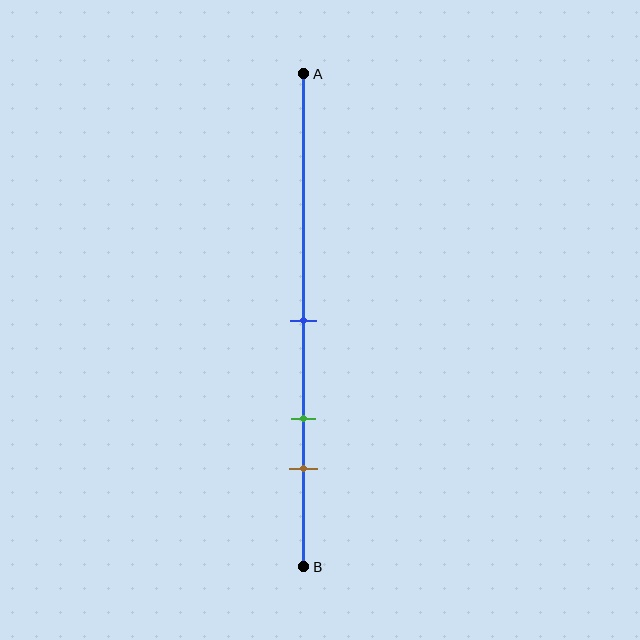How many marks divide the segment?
There are 3 marks dividing the segment.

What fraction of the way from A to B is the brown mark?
The brown mark is approximately 80% (0.8) of the way from A to B.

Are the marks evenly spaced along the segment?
Yes, the marks are approximately evenly spaced.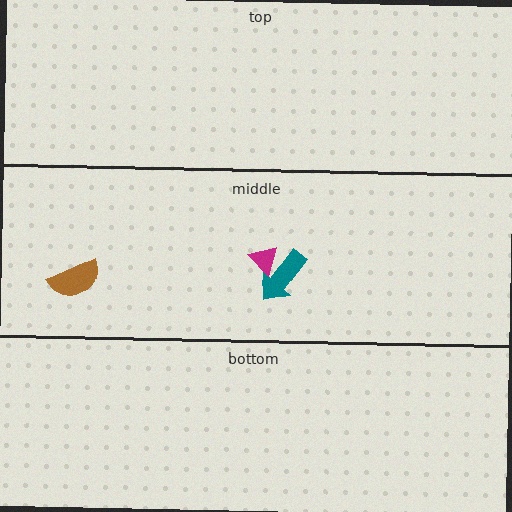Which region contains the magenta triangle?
The middle region.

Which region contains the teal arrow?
The middle region.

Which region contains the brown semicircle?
The middle region.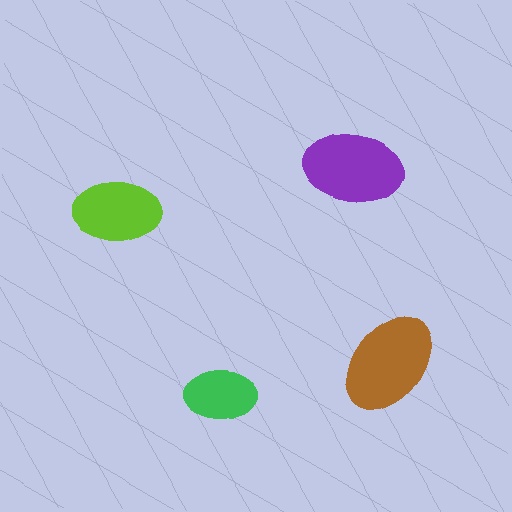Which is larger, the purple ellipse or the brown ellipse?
The brown one.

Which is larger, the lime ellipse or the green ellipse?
The lime one.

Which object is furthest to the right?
The brown ellipse is rightmost.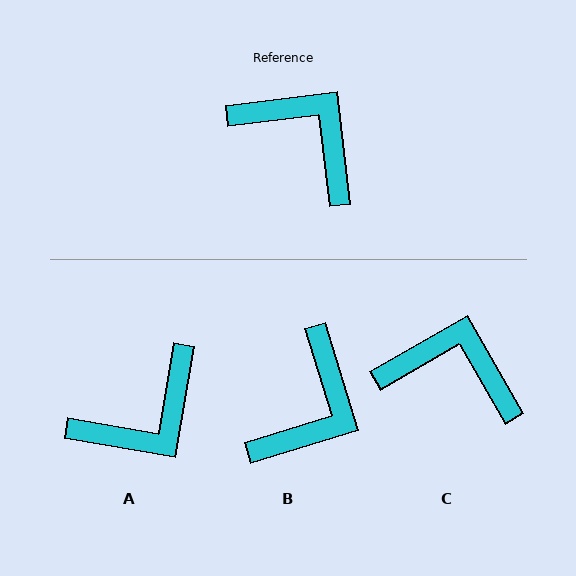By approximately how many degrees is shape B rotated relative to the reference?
Approximately 80 degrees clockwise.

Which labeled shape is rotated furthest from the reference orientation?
A, about 106 degrees away.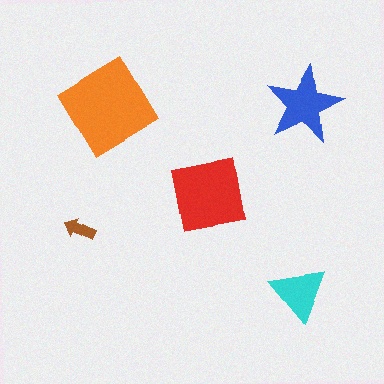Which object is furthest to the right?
The blue star is rightmost.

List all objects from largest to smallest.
The orange diamond, the red square, the blue star, the cyan triangle, the brown arrow.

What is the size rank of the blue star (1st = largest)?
3rd.